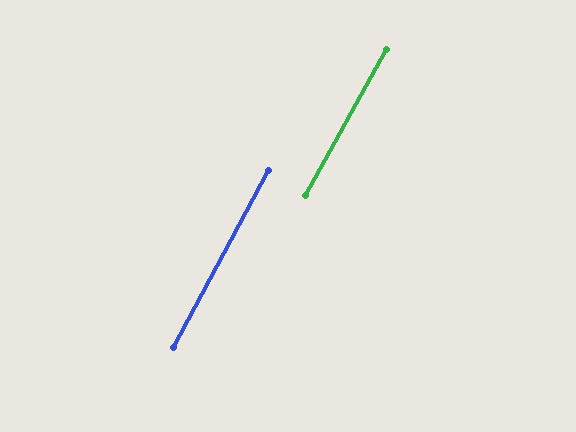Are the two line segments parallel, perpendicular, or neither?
Parallel — their directions differ by only 0.9°.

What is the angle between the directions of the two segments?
Approximately 1 degree.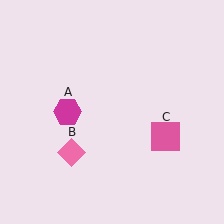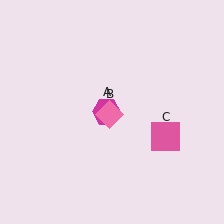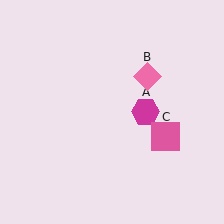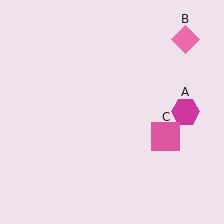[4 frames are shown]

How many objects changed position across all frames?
2 objects changed position: magenta hexagon (object A), pink diamond (object B).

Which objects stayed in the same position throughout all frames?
Pink square (object C) remained stationary.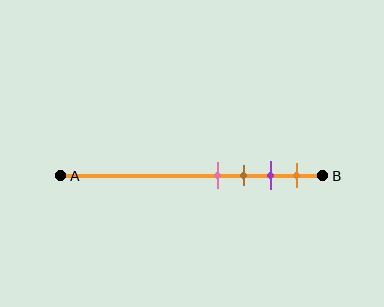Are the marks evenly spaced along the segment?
Yes, the marks are approximately evenly spaced.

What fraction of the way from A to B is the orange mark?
The orange mark is approximately 90% (0.9) of the way from A to B.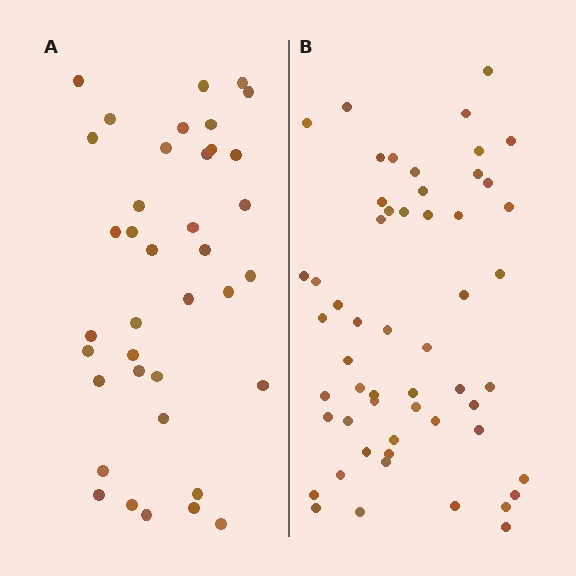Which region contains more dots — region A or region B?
Region B (the right region) has more dots.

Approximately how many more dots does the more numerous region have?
Region B has approximately 15 more dots than region A.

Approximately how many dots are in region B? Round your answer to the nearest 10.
About 60 dots. (The exact count is 55, which rounds to 60.)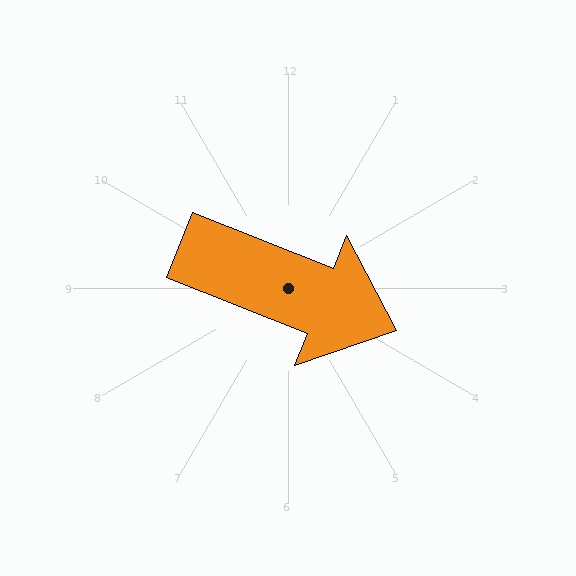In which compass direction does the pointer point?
East.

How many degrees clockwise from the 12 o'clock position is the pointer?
Approximately 112 degrees.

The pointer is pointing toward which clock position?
Roughly 4 o'clock.